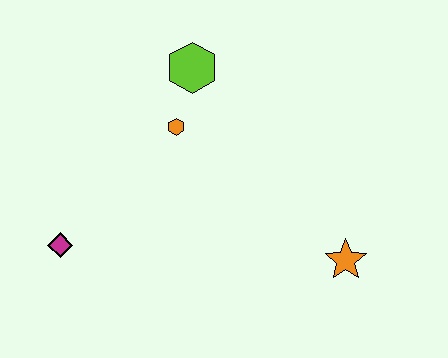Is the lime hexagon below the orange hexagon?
No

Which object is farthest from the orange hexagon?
The orange star is farthest from the orange hexagon.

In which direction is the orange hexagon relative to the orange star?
The orange hexagon is to the left of the orange star.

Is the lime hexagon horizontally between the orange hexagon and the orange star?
Yes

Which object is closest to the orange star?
The orange hexagon is closest to the orange star.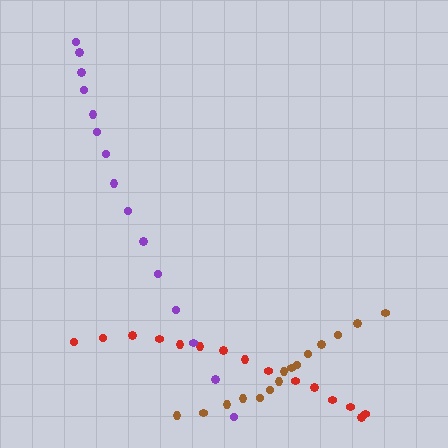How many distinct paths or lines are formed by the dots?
There are 3 distinct paths.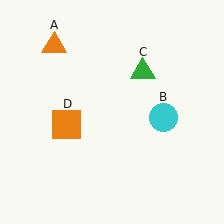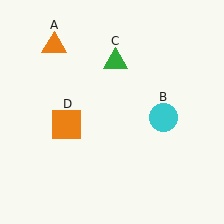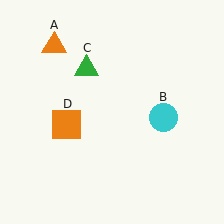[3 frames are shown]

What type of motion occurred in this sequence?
The green triangle (object C) rotated counterclockwise around the center of the scene.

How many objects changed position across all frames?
1 object changed position: green triangle (object C).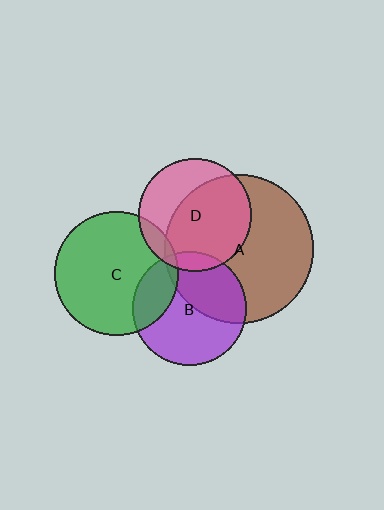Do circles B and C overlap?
Yes.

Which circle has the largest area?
Circle A (brown).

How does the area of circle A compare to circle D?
Approximately 1.7 times.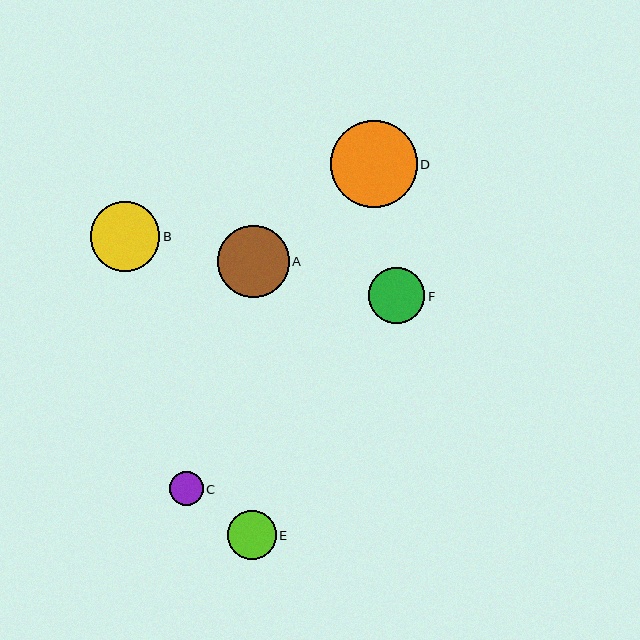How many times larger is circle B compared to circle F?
Circle B is approximately 1.2 times the size of circle F.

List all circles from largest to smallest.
From largest to smallest: D, A, B, F, E, C.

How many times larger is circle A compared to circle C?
Circle A is approximately 2.1 times the size of circle C.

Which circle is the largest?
Circle D is the largest with a size of approximately 87 pixels.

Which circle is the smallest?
Circle C is the smallest with a size of approximately 34 pixels.